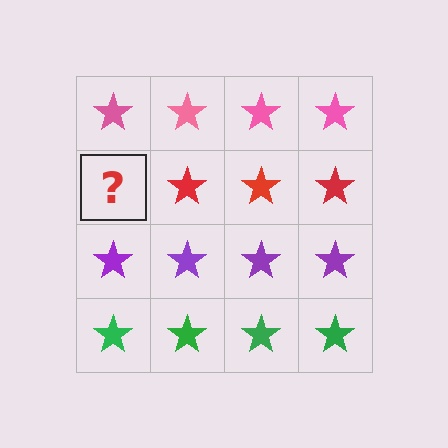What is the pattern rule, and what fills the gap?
The rule is that each row has a consistent color. The gap should be filled with a red star.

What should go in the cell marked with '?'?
The missing cell should contain a red star.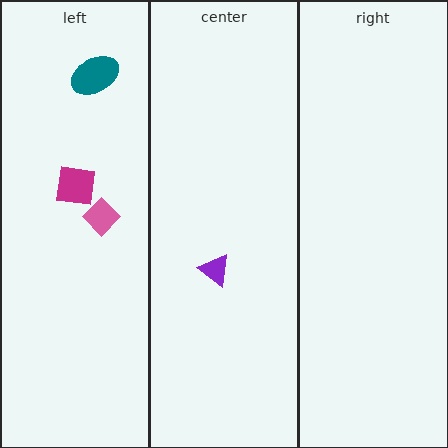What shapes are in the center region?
The purple triangle.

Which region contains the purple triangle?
The center region.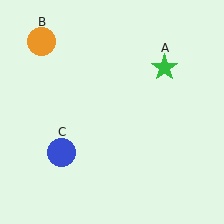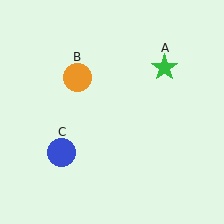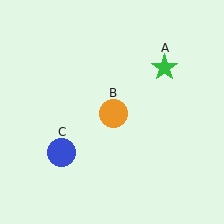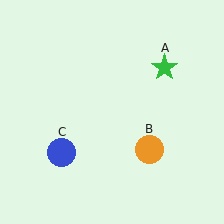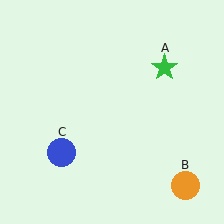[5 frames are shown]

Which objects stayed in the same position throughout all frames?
Green star (object A) and blue circle (object C) remained stationary.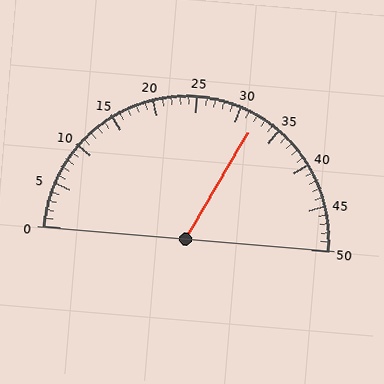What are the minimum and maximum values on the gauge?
The gauge ranges from 0 to 50.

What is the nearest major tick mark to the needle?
The nearest major tick mark is 30.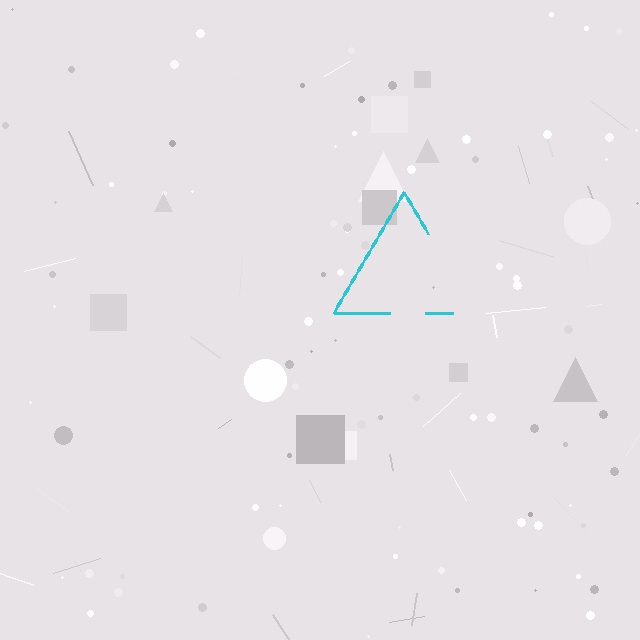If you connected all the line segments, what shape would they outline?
They would outline a triangle.